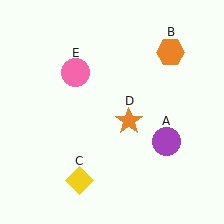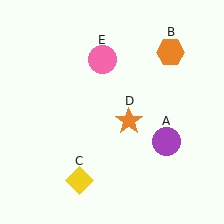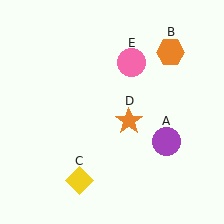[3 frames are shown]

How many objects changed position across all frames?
1 object changed position: pink circle (object E).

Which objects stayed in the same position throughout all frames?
Purple circle (object A) and orange hexagon (object B) and yellow diamond (object C) and orange star (object D) remained stationary.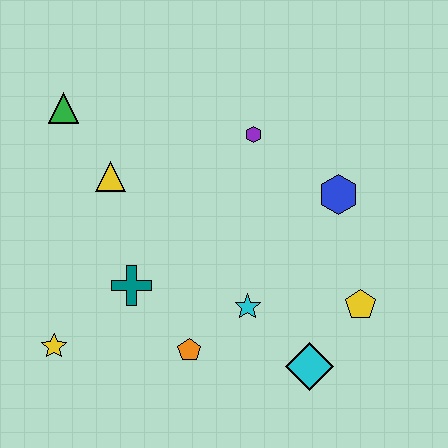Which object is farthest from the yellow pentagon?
The green triangle is farthest from the yellow pentagon.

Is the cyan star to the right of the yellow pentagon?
No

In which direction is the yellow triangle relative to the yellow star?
The yellow triangle is above the yellow star.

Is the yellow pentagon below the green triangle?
Yes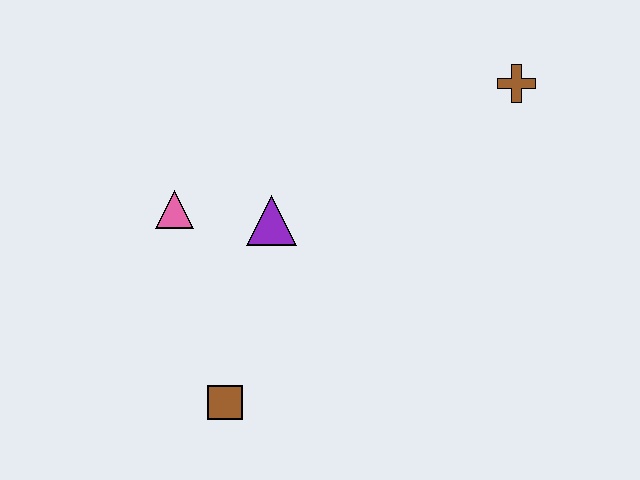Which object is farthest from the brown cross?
The brown square is farthest from the brown cross.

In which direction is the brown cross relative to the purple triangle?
The brown cross is to the right of the purple triangle.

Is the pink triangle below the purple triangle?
No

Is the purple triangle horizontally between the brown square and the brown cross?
Yes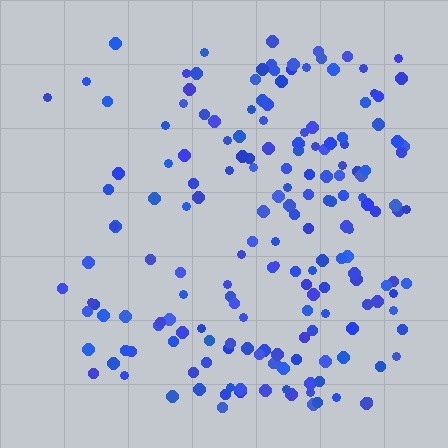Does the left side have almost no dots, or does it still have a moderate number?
Still a moderate number, just noticeably fewer than the right.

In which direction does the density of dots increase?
From left to right, with the right side densest.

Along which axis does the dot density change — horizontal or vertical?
Horizontal.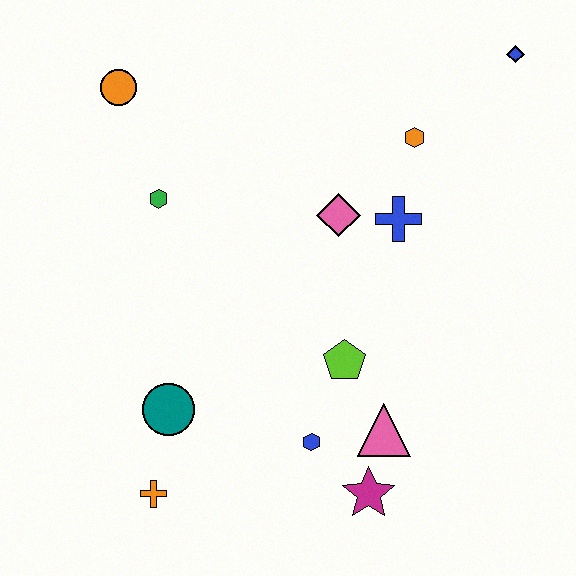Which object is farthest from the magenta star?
The orange circle is farthest from the magenta star.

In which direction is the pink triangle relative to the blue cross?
The pink triangle is below the blue cross.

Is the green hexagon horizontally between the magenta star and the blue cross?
No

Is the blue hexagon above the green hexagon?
No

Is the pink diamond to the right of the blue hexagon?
Yes